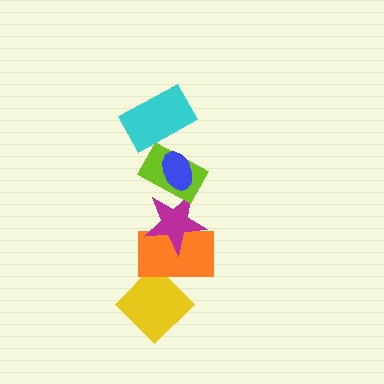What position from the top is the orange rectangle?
The orange rectangle is 5th from the top.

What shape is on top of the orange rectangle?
The magenta star is on top of the orange rectangle.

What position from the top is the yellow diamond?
The yellow diamond is 6th from the top.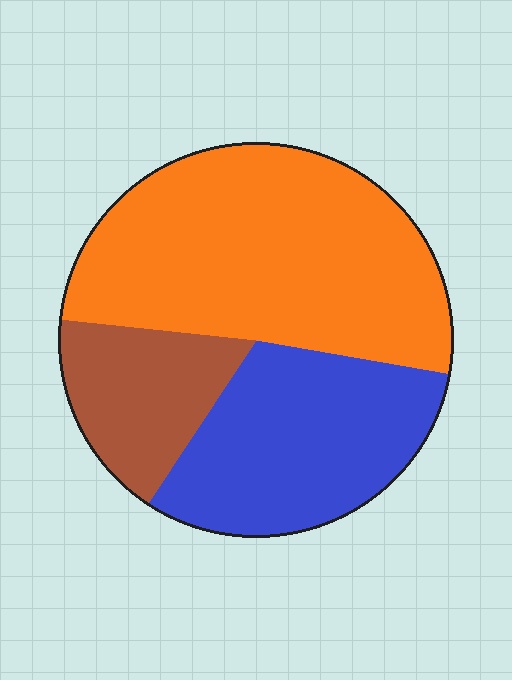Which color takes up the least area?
Brown, at roughly 15%.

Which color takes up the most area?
Orange, at roughly 50%.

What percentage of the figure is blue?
Blue takes up between a sixth and a third of the figure.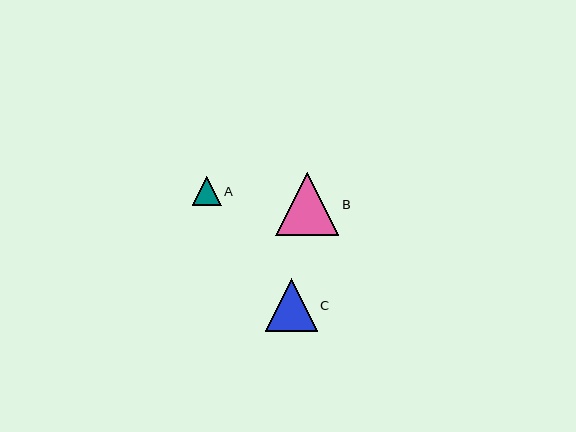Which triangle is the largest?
Triangle B is the largest with a size of approximately 63 pixels.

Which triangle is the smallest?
Triangle A is the smallest with a size of approximately 29 pixels.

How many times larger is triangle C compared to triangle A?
Triangle C is approximately 1.8 times the size of triangle A.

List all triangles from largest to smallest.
From largest to smallest: B, C, A.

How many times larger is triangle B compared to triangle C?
Triangle B is approximately 1.2 times the size of triangle C.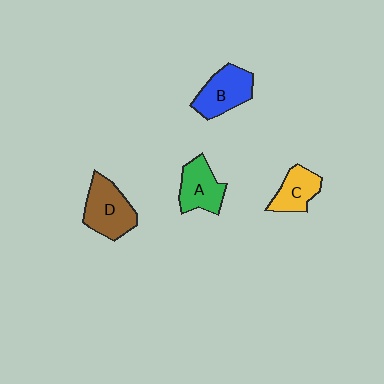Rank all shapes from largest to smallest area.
From largest to smallest: D (brown), B (blue), A (green), C (yellow).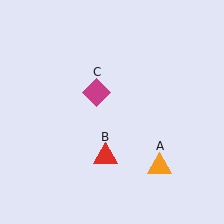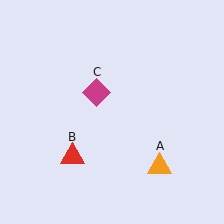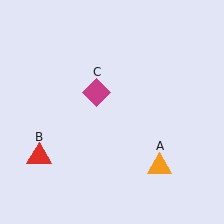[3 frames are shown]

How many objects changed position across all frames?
1 object changed position: red triangle (object B).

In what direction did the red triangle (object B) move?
The red triangle (object B) moved left.